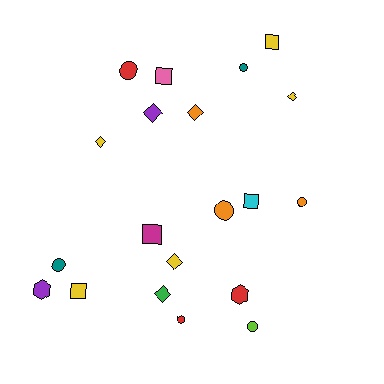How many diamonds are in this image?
There are 6 diamonds.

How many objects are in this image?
There are 20 objects.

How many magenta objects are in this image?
There is 1 magenta object.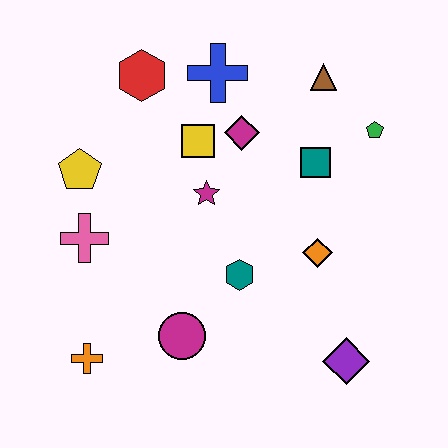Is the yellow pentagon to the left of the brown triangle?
Yes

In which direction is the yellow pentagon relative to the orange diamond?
The yellow pentagon is to the left of the orange diamond.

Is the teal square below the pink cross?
No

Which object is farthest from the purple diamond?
The red hexagon is farthest from the purple diamond.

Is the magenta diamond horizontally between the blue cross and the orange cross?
No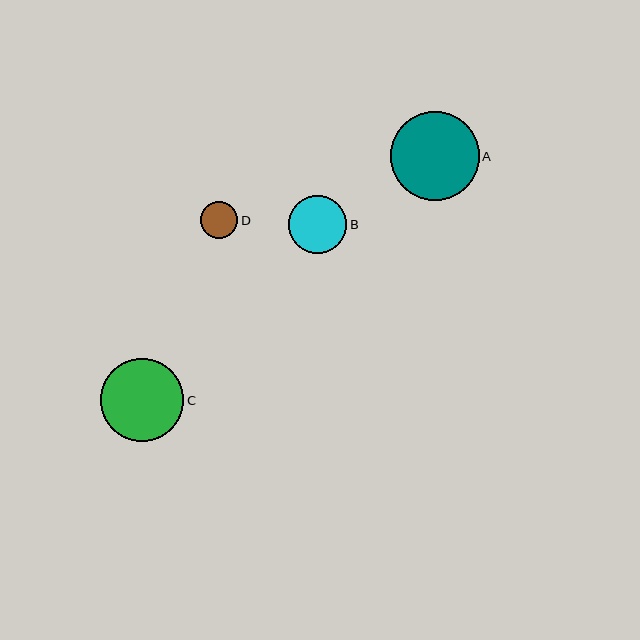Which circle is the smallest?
Circle D is the smallest with a size of approximately 37 pixels.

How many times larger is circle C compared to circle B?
Circle C is approximately 1.4 times the size of circle B.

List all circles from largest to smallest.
From largest to smallest: A, C, B, D.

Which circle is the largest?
Circle A is the largest with a size of approximately 89 pixels.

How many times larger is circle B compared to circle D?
Circle B is approximately 1.6 times the size of circle D.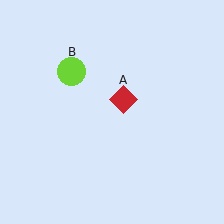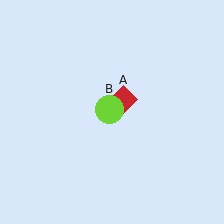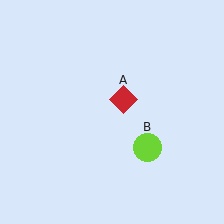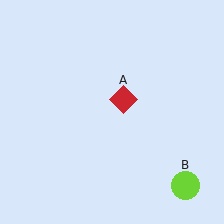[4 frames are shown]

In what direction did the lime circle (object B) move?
The lime circle (object B) moved down and to the right.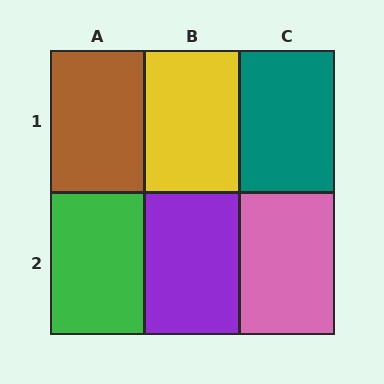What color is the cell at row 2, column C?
Pink.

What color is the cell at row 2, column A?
Green.